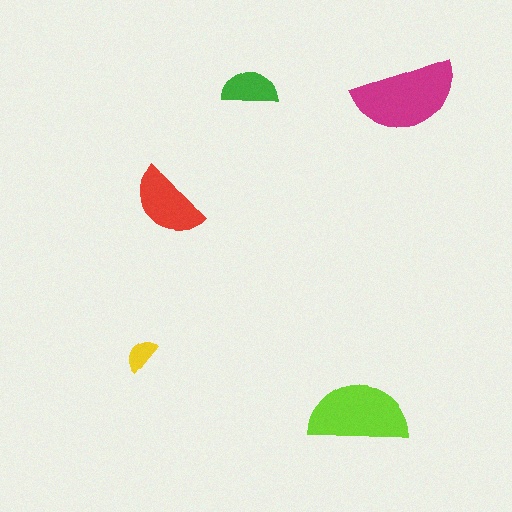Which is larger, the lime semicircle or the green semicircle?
The lime one.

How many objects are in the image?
There are 5 objects in the image.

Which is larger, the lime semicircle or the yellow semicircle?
The lime one.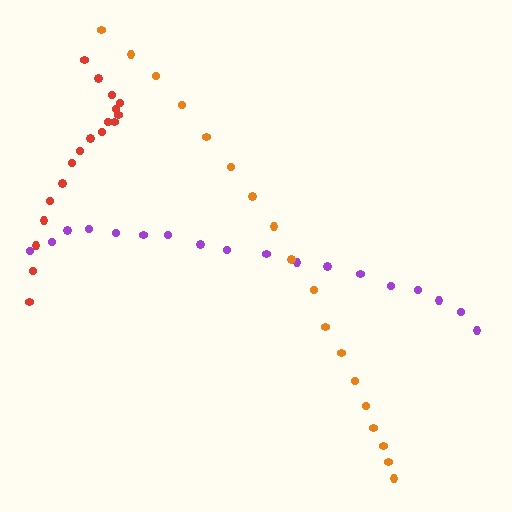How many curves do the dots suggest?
There are 3 distinct paths.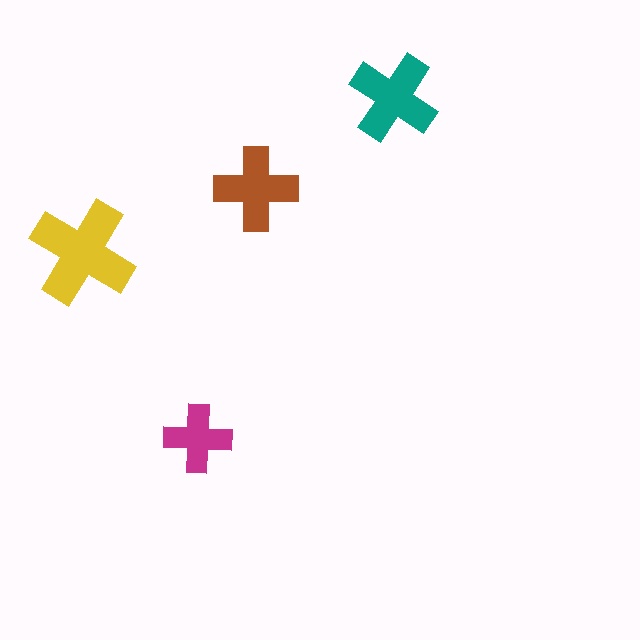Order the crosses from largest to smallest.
the yellow one, the teal one, the brown one, the magenta one.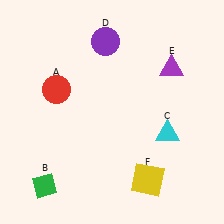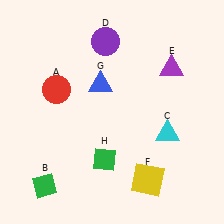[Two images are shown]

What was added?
A blue triangle (G), a green diamond (H) were added in Image 2.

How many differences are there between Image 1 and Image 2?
There are 2 differences between the two images.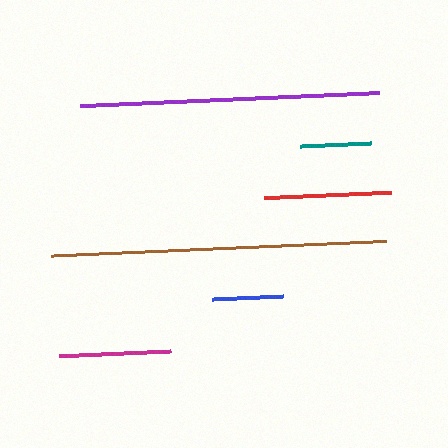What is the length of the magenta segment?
The magenta segment is approximately 112 pixels long.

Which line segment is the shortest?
The blue line is the shortest at approximately 70 pixels.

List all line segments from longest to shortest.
From longest to shortest: brown, purple, red, magenta, teal, blue.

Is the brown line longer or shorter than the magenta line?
The brown line is longer than the magenta line.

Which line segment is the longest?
The brown line is the longest at approximately 334 pixels.